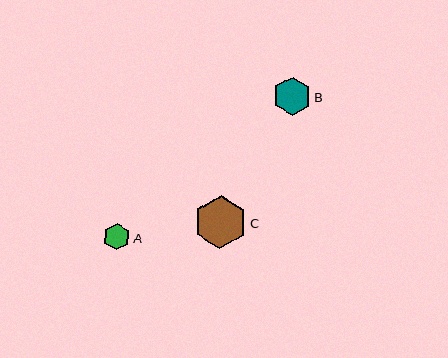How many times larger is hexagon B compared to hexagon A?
Hexagon B is approximately 1.4 times the size of hexagon A.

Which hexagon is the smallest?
Hexagon A is the smallest with a size of approximately 27 pixels.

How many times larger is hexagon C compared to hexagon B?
Hexagon C is approximately 1.4 times the size of hexagon B.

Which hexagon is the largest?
Hexagon C is the largest with a size of approximately 53 pixels.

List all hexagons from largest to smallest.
From largest to smallest: C, B, A.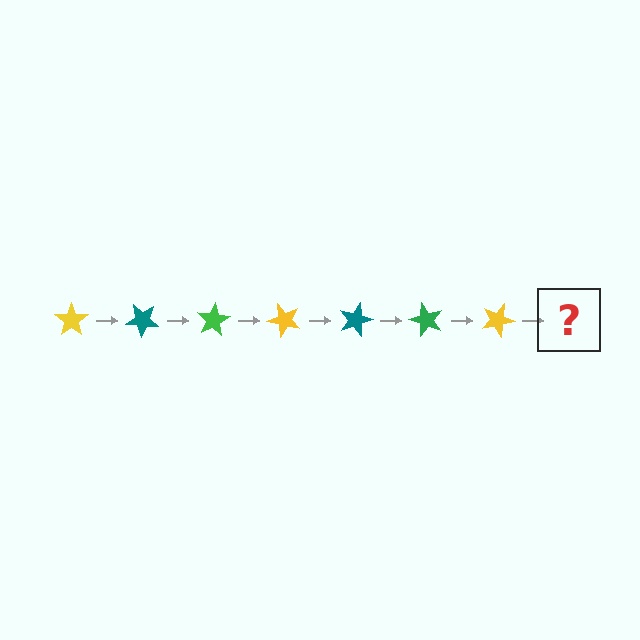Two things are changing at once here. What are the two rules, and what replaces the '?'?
The two rules are that it rotates 40 degrees each step and the color cycles through yellow, teal, and green. The '?' should be a teal star, rotated 280 degrees from the start.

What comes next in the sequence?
The next element should be a teal star, rotated 280 degrees from the start.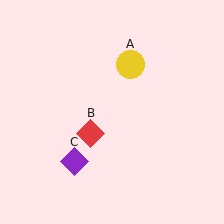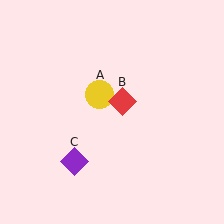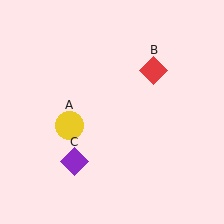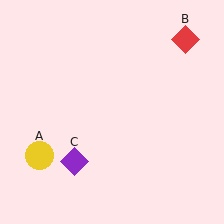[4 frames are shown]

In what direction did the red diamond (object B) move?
The red diamond (object B) moved up and to the right.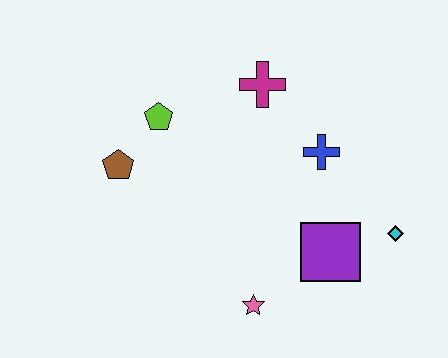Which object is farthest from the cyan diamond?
The brown pentagon is farthest from the cyan diamond.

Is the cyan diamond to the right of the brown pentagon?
Yes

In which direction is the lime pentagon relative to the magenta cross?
The lime pentagon is to the left of the magenta cross.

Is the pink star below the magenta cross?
Yes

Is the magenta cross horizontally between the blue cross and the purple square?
No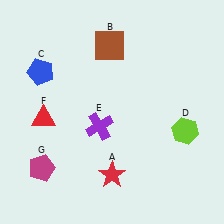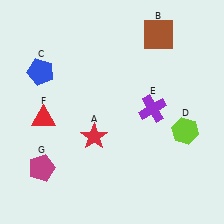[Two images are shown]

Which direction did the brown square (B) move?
The brown square (B) moved right.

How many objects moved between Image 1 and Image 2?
3 objects moved between the two images.